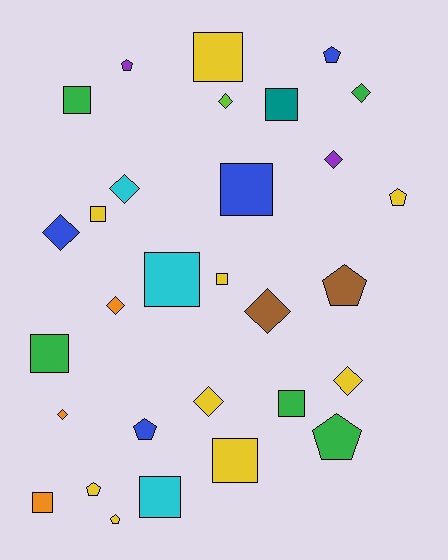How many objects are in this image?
There are 30 objects.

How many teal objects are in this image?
There is 1 teal object.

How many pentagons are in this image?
There are 8 pentagons.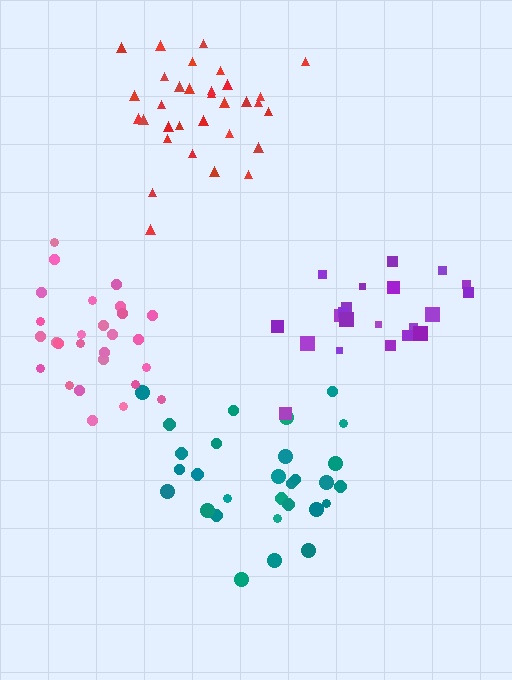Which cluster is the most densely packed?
Red.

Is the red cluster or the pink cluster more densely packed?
Red.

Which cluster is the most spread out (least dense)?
Purple.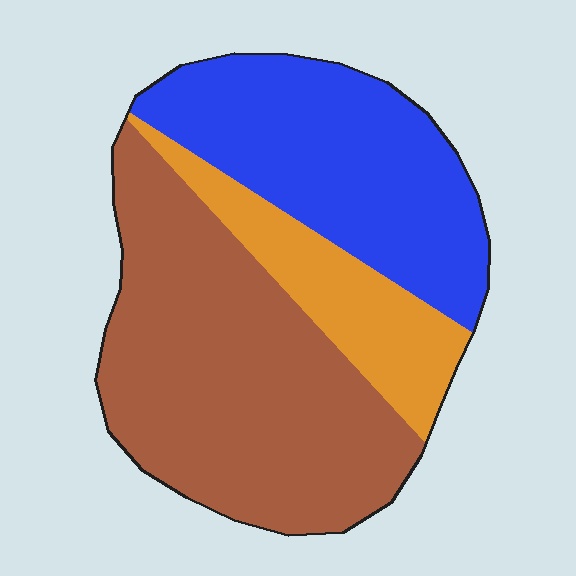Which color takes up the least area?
Orange, at roughly 15%.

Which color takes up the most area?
Brown, at roughly 50%.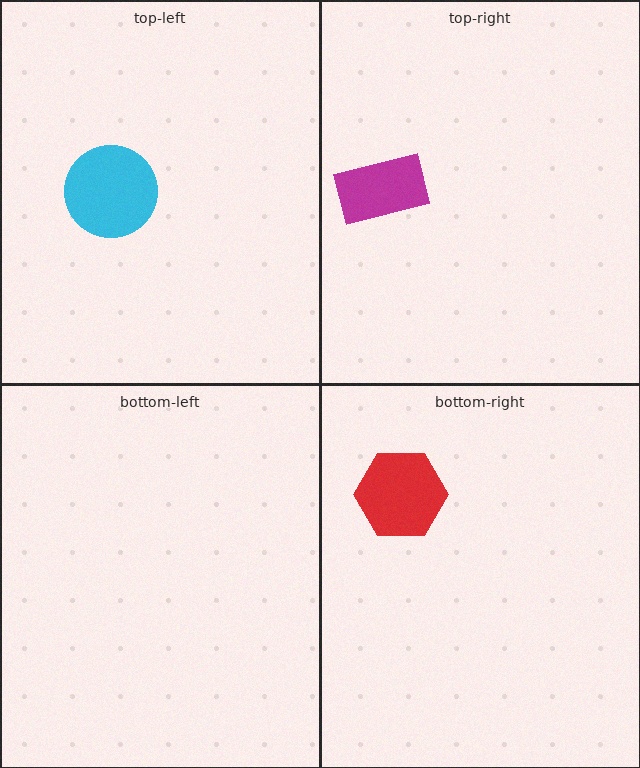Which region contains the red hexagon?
The bottom-right region.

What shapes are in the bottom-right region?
The red hexagon.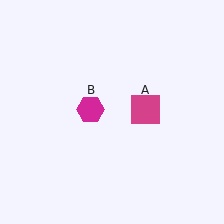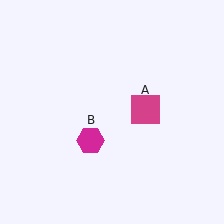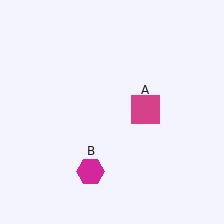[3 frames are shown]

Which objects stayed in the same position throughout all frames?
Magenta square (object A) remained stationary.